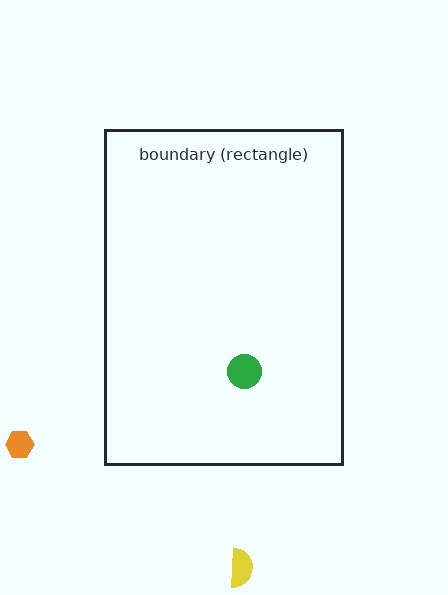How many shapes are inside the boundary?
1 inside, 2 outside.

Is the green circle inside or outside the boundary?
Inside.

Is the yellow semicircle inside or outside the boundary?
Outside.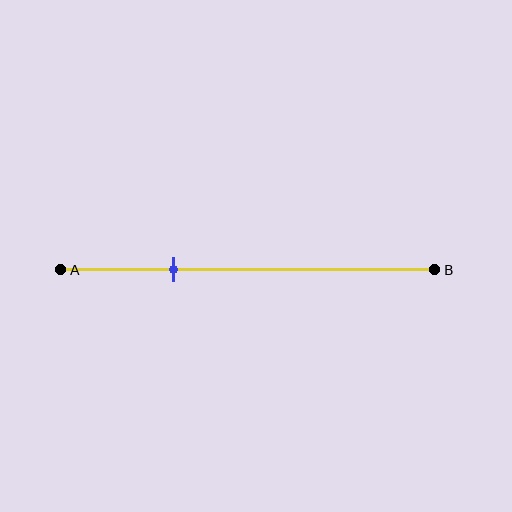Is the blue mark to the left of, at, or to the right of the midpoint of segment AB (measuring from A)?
The blue mark is to the left of the midpoint of segment AB.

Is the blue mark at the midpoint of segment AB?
No, the mark is at about 30% from A, not at the 50% midpoint.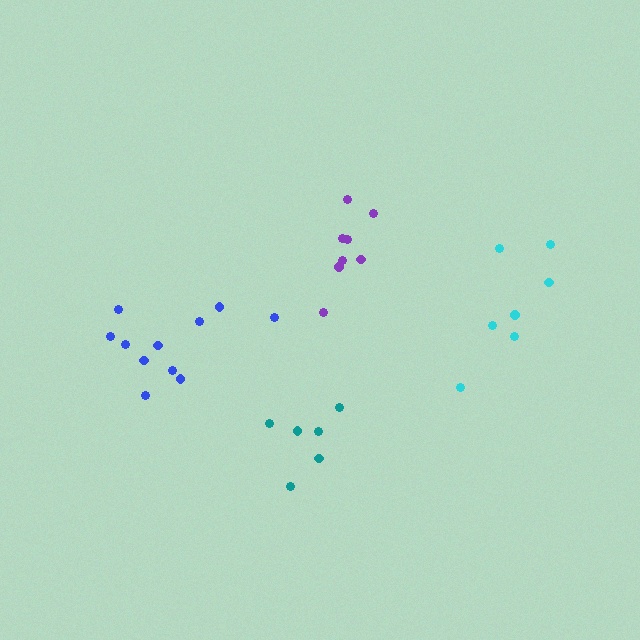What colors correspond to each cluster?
The clusters are colored: cyan, purple, blue, teal.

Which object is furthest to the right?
The cyan cluster is rightmost.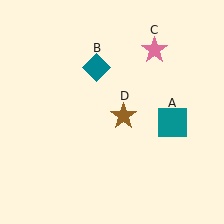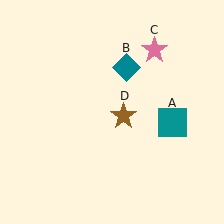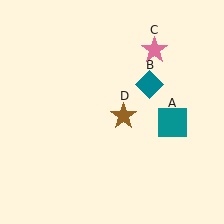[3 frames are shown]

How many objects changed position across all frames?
1 object changed position: teal diamond (object B).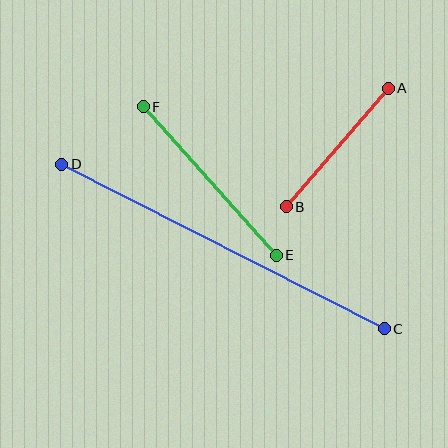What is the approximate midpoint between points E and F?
The midpoint is at approximately (210, 181) pixels.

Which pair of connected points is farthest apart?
Points C and D are farthest apart.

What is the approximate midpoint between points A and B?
The midpoint is at approximately (337, 147) pixels.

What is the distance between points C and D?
The distance is approximately 362 pixels.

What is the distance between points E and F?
The distance is approximately 200 pixels.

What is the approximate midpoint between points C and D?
The midpoint is at approximately (223, 246) pixels.